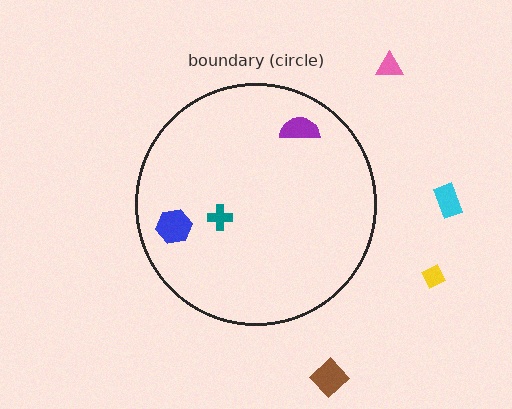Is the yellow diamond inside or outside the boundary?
Outside.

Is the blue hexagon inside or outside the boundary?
Inside.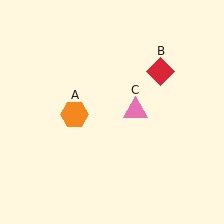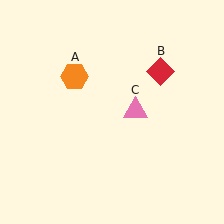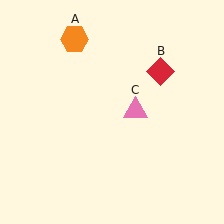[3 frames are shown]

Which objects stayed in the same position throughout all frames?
Red diamond (object B) and pink triangle (object C) remained stationary.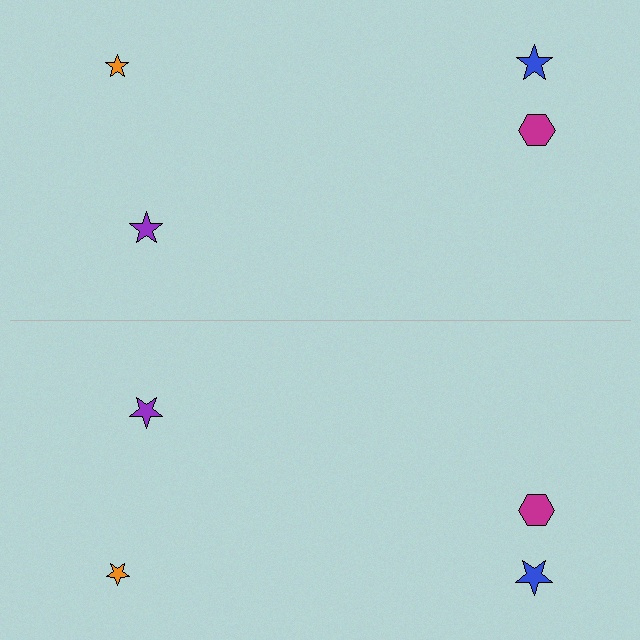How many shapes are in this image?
There are 8 shapes in this image.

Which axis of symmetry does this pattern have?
The pattern has a horizontal axis of symmetry running through the center of the image.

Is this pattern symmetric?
Yes, this pattern has bilateral (reflection) symmetry.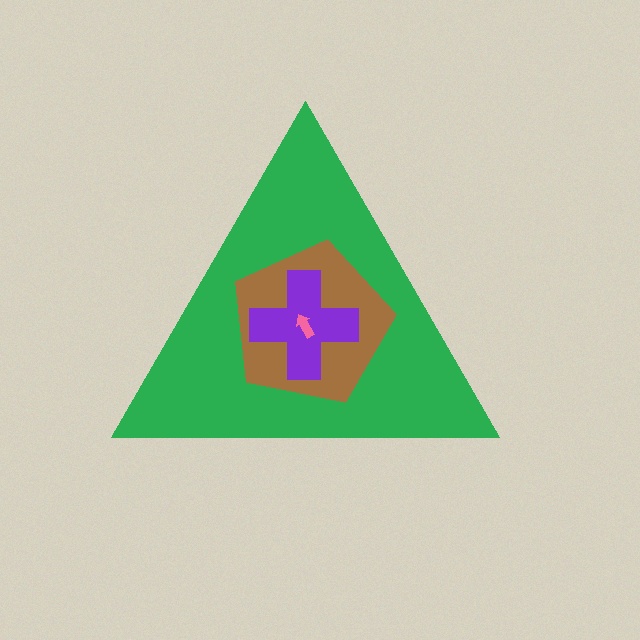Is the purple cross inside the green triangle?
Yes.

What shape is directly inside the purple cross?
The pink arrow.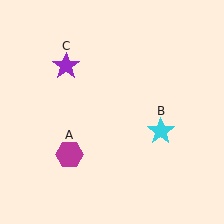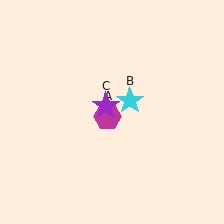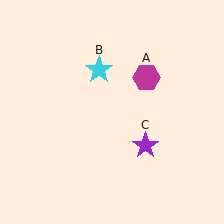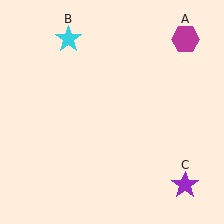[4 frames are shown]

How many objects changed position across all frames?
3 objects changed position: magenta hexagon (object A), cyan star (object B), purple star (object C).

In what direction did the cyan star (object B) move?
The cyan star (object B) moved up and to the left.